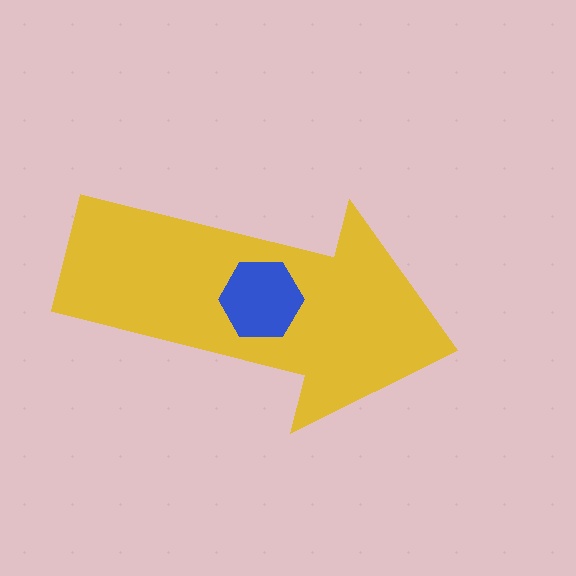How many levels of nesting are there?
2.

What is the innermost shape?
The blue hexagon.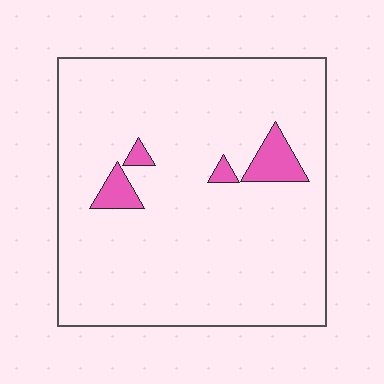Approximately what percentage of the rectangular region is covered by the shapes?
Approximately 5%.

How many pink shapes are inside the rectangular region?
4.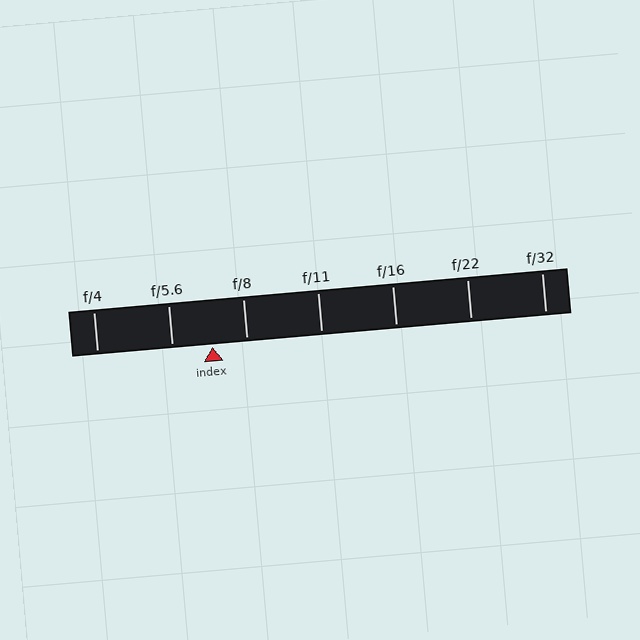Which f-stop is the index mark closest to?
The index mark is closest to f/8.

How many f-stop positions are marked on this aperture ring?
There are 7 f-stop positions marked.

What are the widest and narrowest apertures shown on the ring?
The widest aperture shown is f/4 and the narrowest is f/32.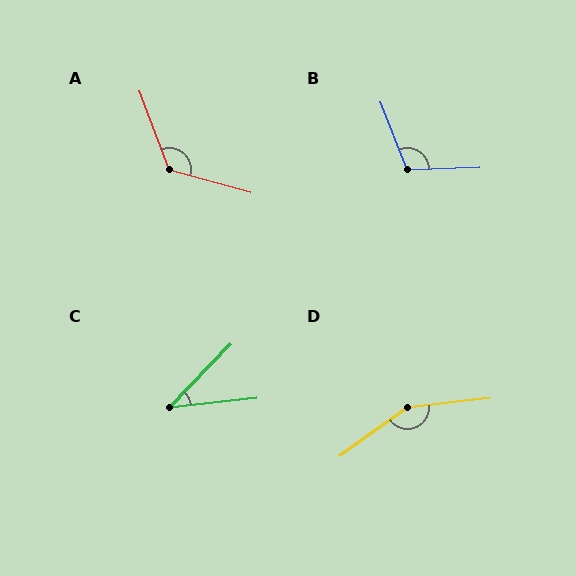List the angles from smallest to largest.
C (40°), B (109°), A (126°), D (151°).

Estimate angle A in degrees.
Approximately 126 degrees.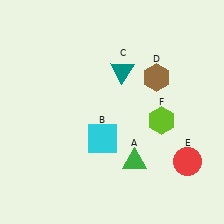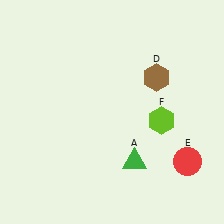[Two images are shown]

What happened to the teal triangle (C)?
The teal triangle (C) was removed in Image 2. It was in the top-right area of Image 1.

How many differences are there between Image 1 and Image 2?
There are 2 differences between the two images.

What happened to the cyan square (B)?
The cyan square (B) was removed in Image 2. It was in the bottom-left area of Image 1.